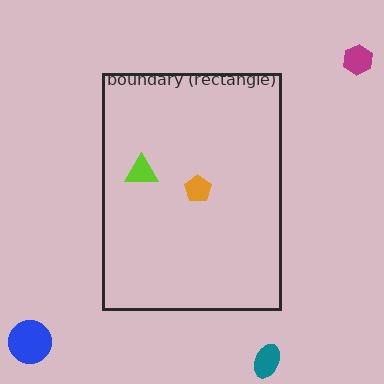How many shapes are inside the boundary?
2 inside, 3 outside.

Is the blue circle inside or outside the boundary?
Outside.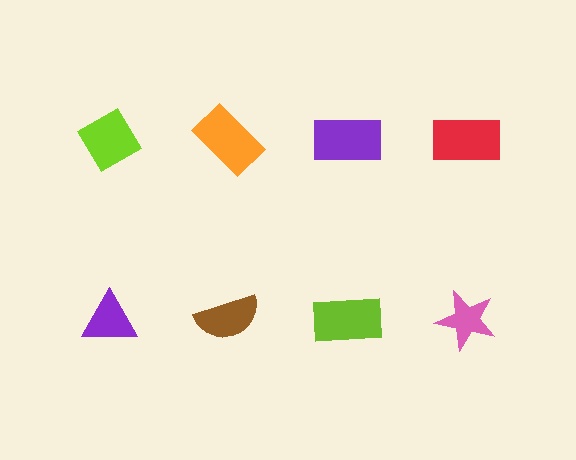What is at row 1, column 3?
A purple rectangle.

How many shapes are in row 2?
4 shapes.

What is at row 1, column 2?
An orange rectangle.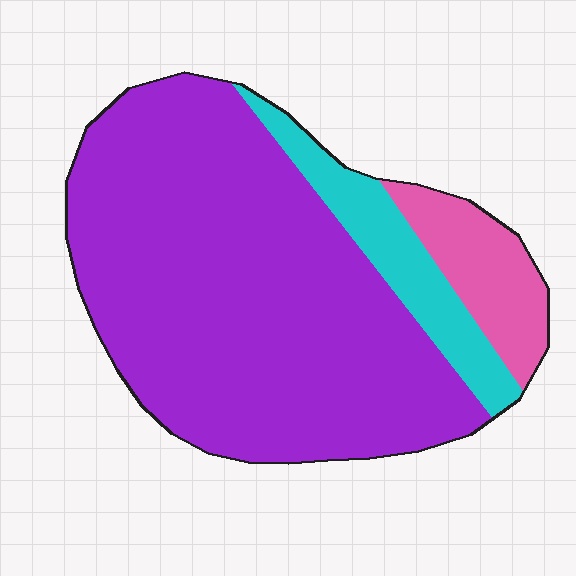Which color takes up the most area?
Purple, at roughly 75%.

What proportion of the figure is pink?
Pink covers about 10% of the figure.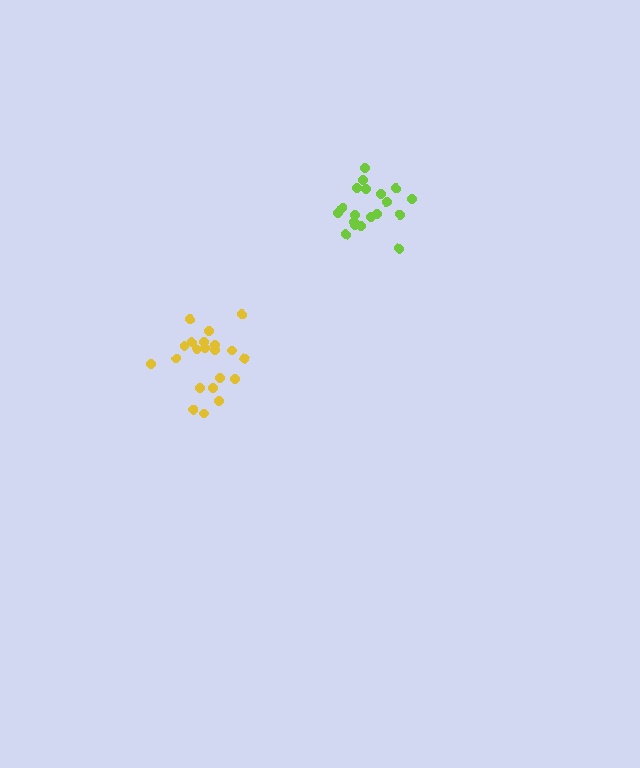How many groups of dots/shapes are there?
There are 2 groups.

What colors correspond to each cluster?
The clusters are colored: lime, yellow.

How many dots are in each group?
Group 1: 20 dots, Group 2: 21 dots (41 total).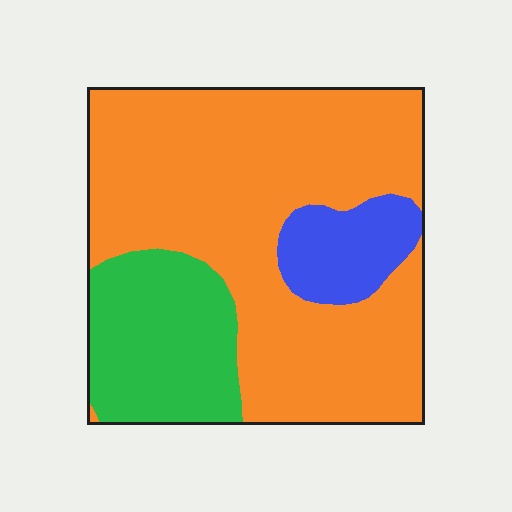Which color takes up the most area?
Orange, at roughly 70%.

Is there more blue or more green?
Green.